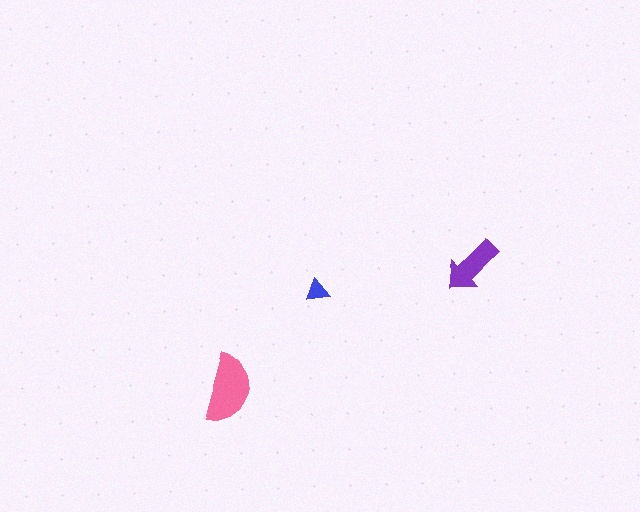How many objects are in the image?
There are 3 objects in the image.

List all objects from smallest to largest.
The blue triangle, the purple arrow, the pink semicircle.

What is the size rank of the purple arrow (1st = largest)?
2nd.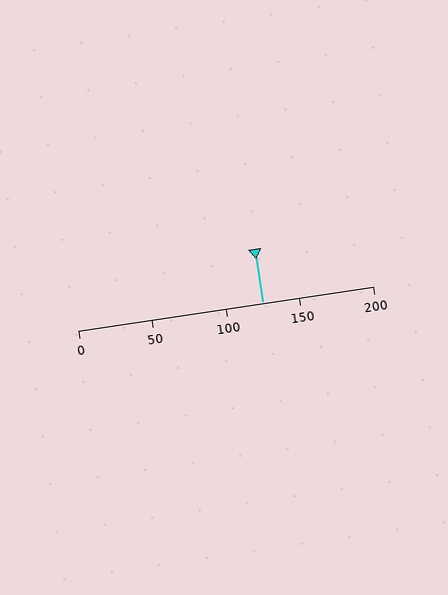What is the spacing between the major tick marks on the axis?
The major ticks are spaced 50 apart.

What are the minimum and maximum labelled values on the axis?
The axis runs from 0 to 200.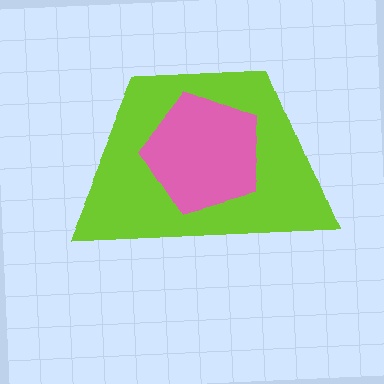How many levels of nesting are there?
2.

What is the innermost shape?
The pink pentagon.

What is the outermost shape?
The lime trapezoid.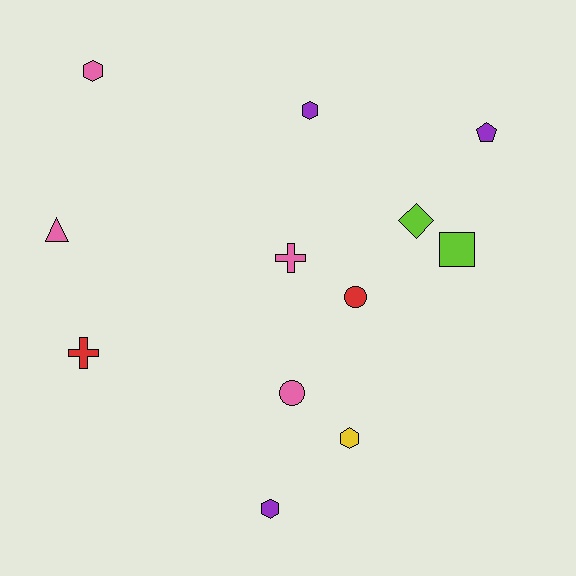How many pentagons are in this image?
There is 1 pentagon.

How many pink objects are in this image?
There are 4 pink objects.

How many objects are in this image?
There are 12 objects.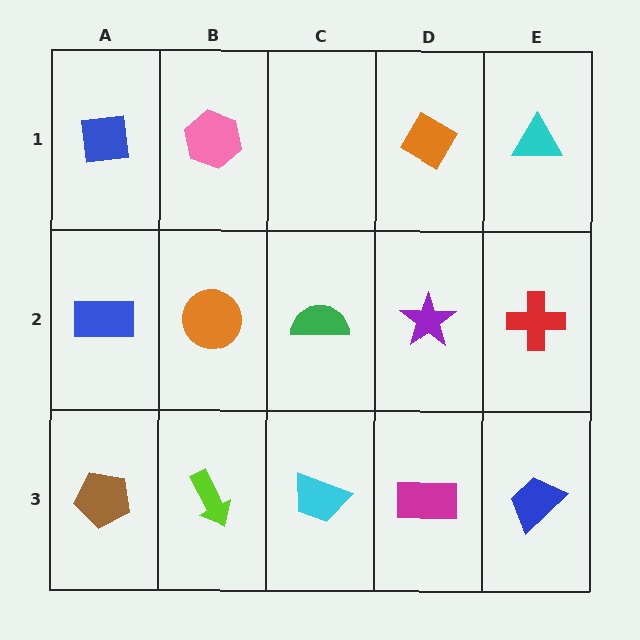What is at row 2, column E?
A red cross.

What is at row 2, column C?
A green semicircle.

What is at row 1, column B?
A pink hexagon.